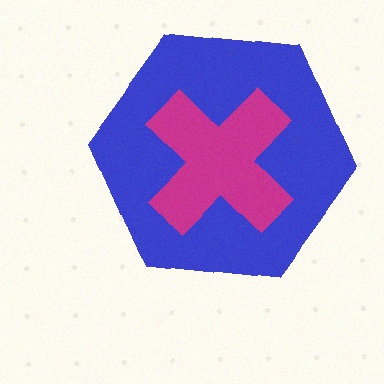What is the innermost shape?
The magenta cross.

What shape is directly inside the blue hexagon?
The magenta cross.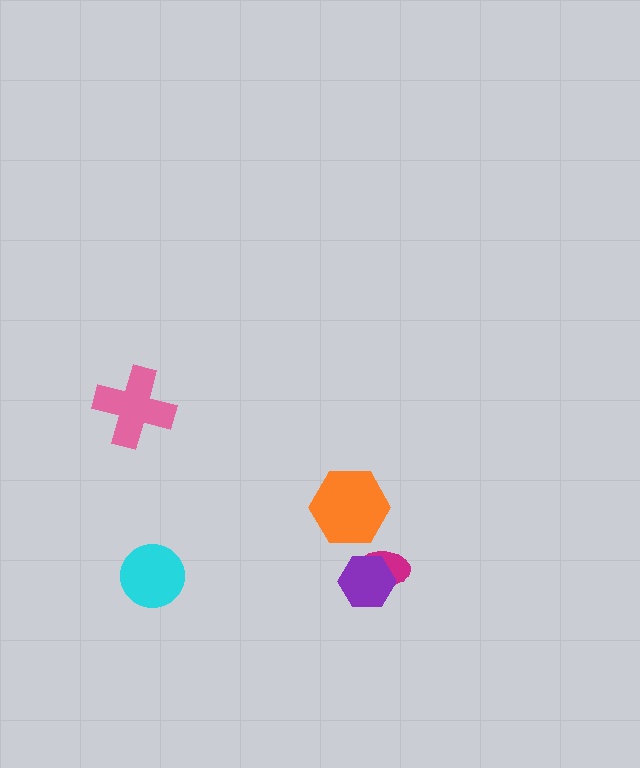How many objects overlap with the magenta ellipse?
1 object overlaps with the magenta ellipse.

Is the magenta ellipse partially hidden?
Yes, it is partially covered by another shape.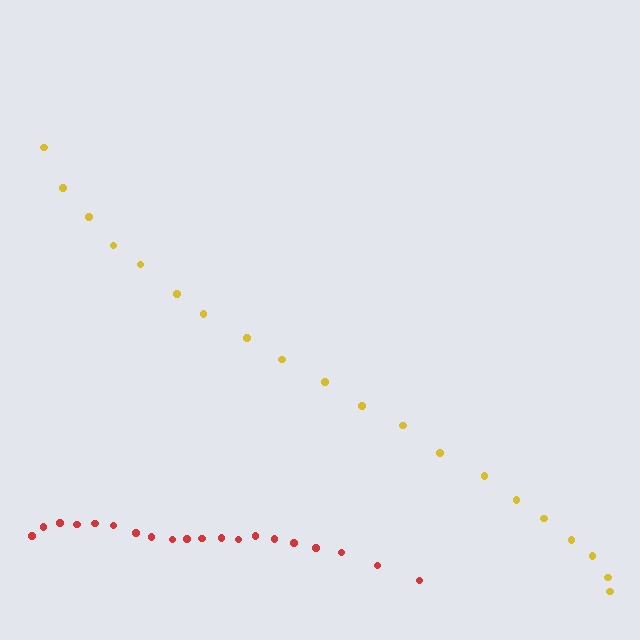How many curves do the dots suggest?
There are 2 distinct paths.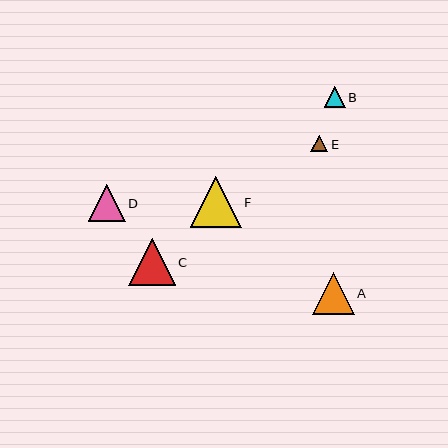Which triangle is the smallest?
Triangle E is the smallest with a size of approximately 17 pixels.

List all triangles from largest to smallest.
From largest to smallest: F, C, A, D, B, E.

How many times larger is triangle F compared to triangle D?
Triangle F is approximately 1.4 times the size of triangle D.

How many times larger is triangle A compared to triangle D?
Triangle A is approximately 1.1 times the size of triangle D.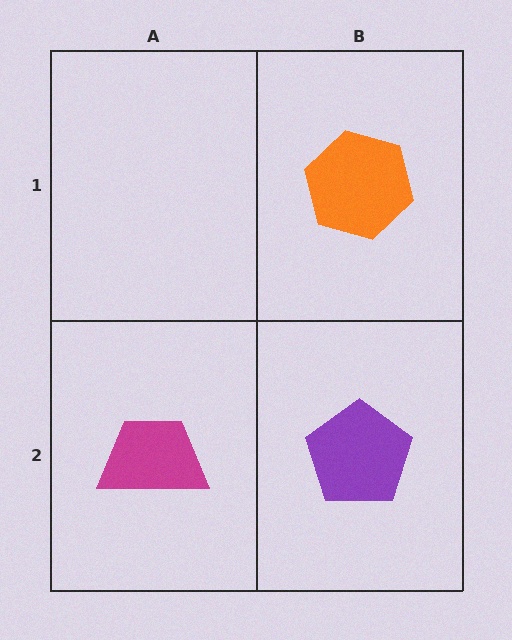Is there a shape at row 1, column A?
No, that cell is empty.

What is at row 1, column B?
An orange hexagon.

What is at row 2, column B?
A purple pentagon.